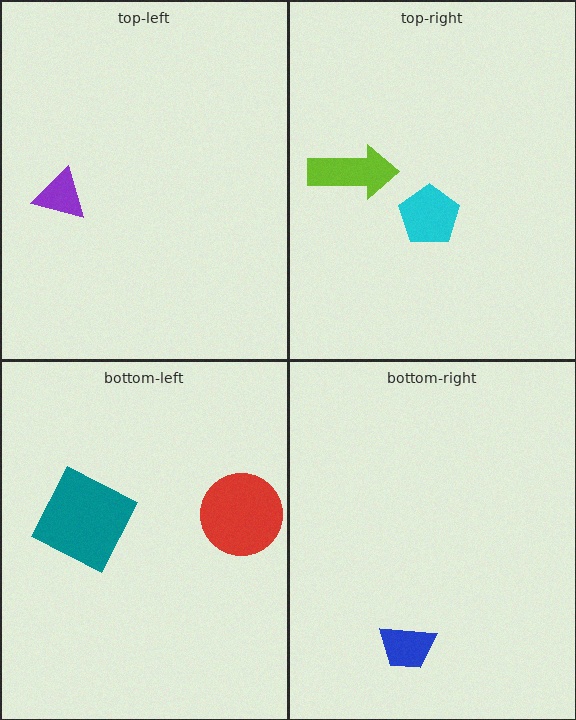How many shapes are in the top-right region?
2.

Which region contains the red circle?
The bottom-left region.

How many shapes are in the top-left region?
1.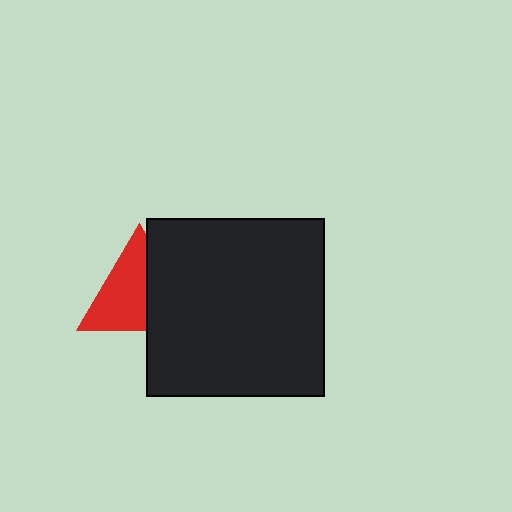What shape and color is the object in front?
The object in front is a black square.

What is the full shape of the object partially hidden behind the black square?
The partially hidden object is a red triangle.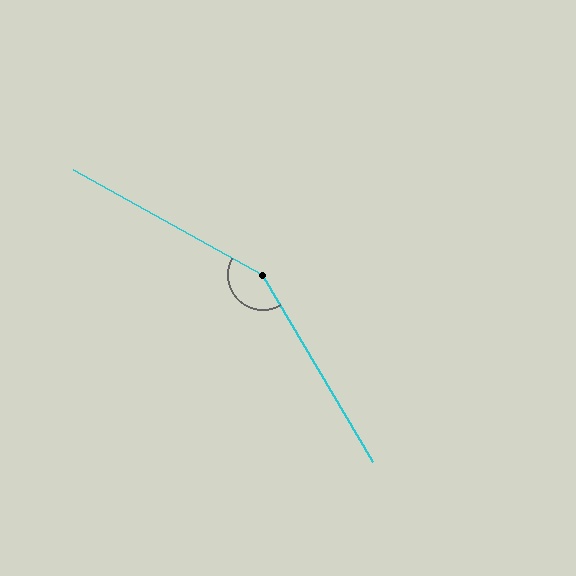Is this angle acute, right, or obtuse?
It is obtuse.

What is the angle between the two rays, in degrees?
Approximately 150 degrees.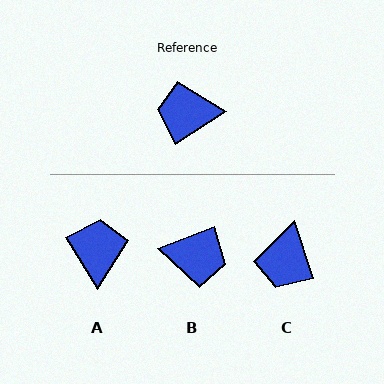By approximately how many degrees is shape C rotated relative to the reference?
Approximately 77 degrees counter-clockwise.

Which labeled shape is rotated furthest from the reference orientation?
B, about 168 degrees away.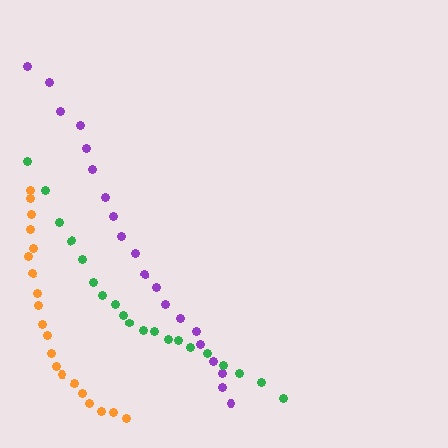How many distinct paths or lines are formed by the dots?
There are 3 distinct paths.